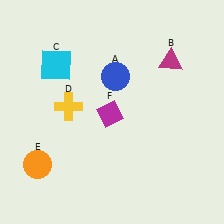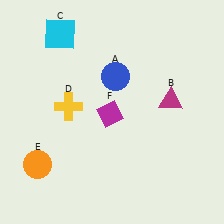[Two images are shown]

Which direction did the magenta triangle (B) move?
The magenta triangle (B) moved down.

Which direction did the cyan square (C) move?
The cyan square (C) moved up.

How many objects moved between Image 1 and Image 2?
2 objects moved between the two images.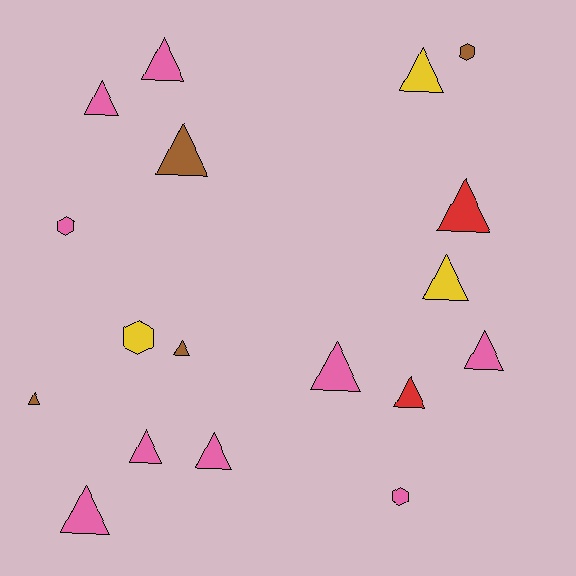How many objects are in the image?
There are 18 objects.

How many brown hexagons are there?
There is 1 brown hexagon.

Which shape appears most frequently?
Triangle, with 14 objects.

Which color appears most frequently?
Pink, with 9 objects.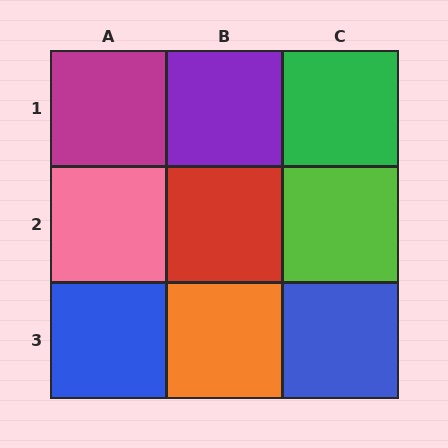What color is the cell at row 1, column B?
Purple.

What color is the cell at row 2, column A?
Pink.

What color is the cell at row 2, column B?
Red.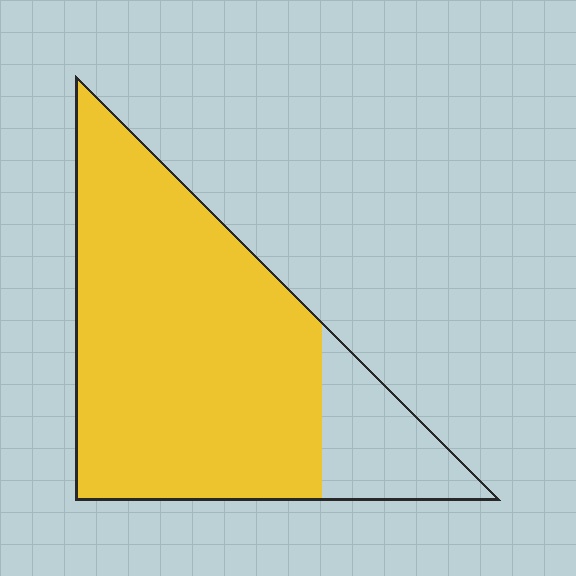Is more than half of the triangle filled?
Yes.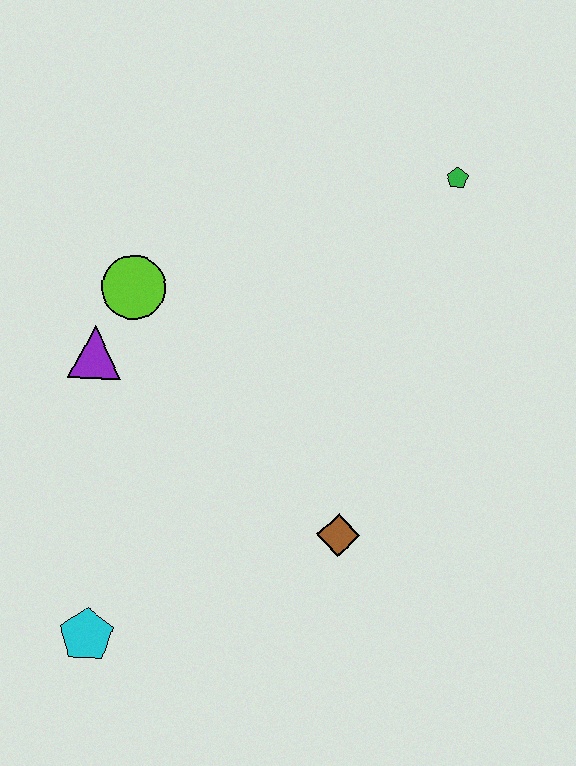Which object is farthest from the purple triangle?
The green pentagon is farthest from the purple triangle.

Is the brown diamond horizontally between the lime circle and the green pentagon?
Yes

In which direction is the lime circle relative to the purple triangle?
The lime circle is above the purple triangle.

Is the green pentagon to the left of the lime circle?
No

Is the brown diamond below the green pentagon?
Yes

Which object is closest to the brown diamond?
The cyan pentagon is closest to the brown diamond.